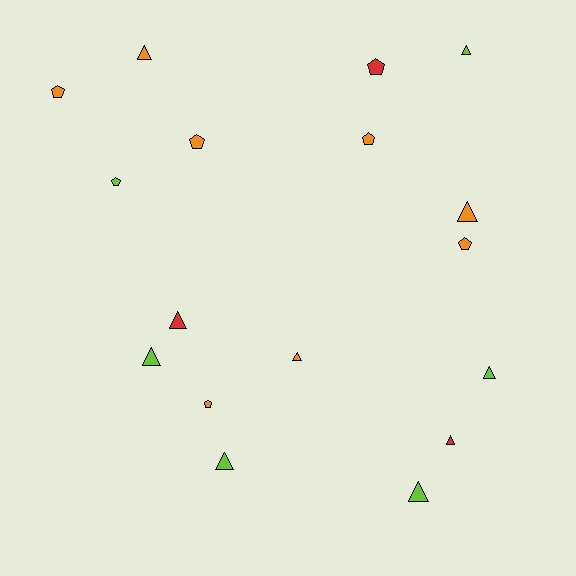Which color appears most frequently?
Orange, with 8 objects.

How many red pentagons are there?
There is 1 red pentagon.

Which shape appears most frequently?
Triangle, with 10 objects.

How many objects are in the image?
There are 17 objects.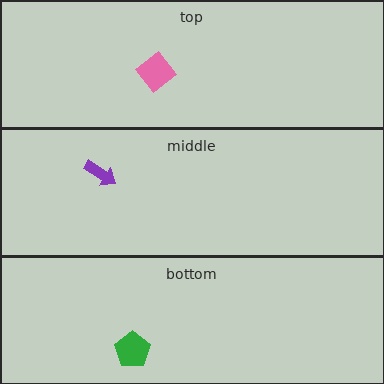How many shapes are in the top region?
1.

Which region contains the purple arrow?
The middle region.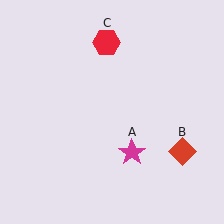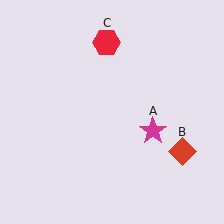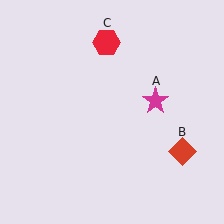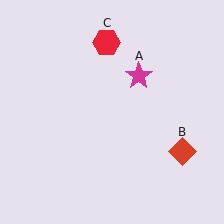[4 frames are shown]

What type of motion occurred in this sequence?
The magenta star (object A) rotated counterclockwise around the center of the scene.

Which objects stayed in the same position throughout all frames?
Red diamond (object B) and red hexagon (object C) remained stationary.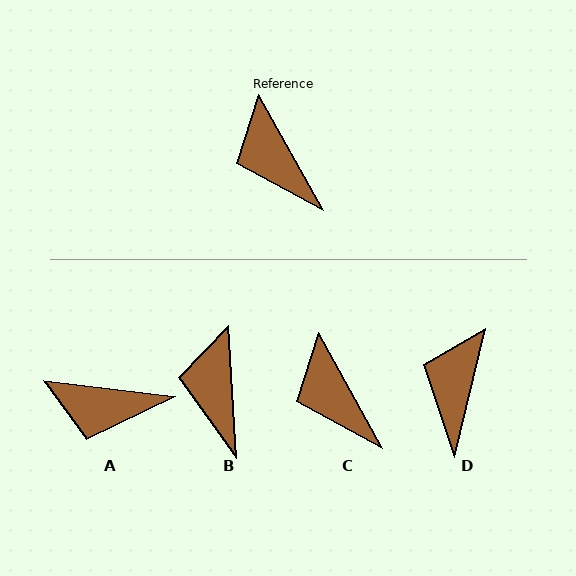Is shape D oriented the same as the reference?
No, it is off by about 43 degrees.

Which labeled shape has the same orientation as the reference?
C.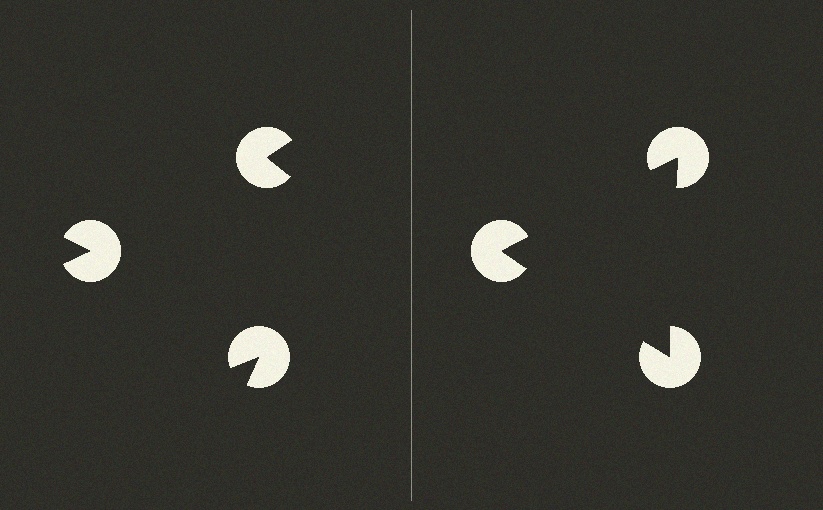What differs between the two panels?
The pac-man discs are positioned identically on both sides; only the wedge orientations differ. On the right they align to a triangle; on the left they are misaligned.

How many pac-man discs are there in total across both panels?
6 — 3 on each side.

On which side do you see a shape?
An illusory triangle appears on the right side. On the left side the wedge cuts are rotated, so no coherent shape forms.